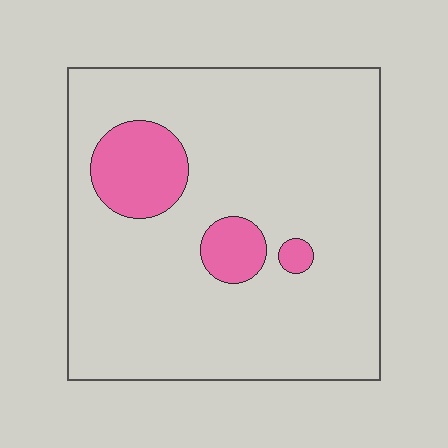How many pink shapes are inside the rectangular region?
3.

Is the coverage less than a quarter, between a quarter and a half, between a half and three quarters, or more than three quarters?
Less than a quarter.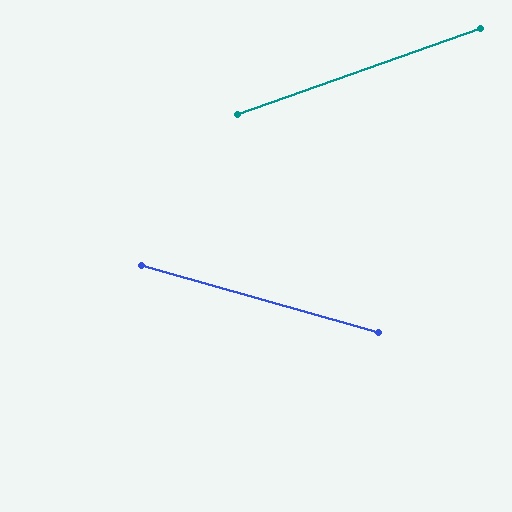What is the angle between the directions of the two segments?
Approximately 35 degrees.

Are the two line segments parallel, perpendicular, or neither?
Neither parallel nor perpendicular — they differ by about 35°.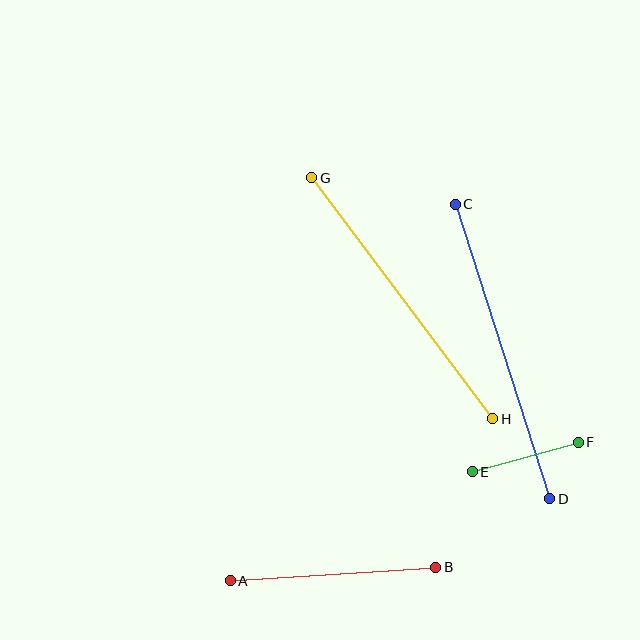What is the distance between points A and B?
The distance is approximately 206 pixels.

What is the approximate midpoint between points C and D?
The midpoint is at approximately (502, 351) pixels.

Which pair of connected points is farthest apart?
Points C and D are farthest apart.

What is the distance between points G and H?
The distance is approximately 301 pixels.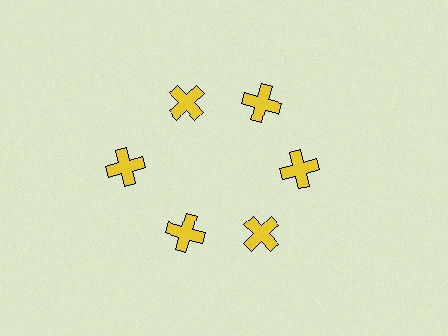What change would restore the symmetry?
The symmetry would be restored by moving it inward, back onto the ring so that all 6 crosses sit at equal angles and equal distance from the center.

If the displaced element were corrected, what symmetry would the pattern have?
It would have 6-fold rotational symmetry — the pattern would map onto itself every 60 degrees.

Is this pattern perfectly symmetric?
No. The 6 yellow crosses are arranged in a ring, but one element near the 9 o'clock position is pushed outward from the center, breaking the 6-fold rotational symmetry.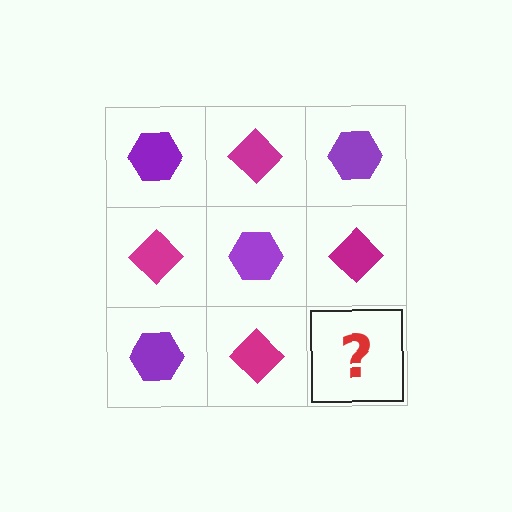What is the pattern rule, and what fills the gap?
The rule is that it alternates purple hexagon and magenta diamond in a checkerboard pattern. The gap should be filled with a purple hexagon.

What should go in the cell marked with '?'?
The missing cell should contain a purple hexagon.